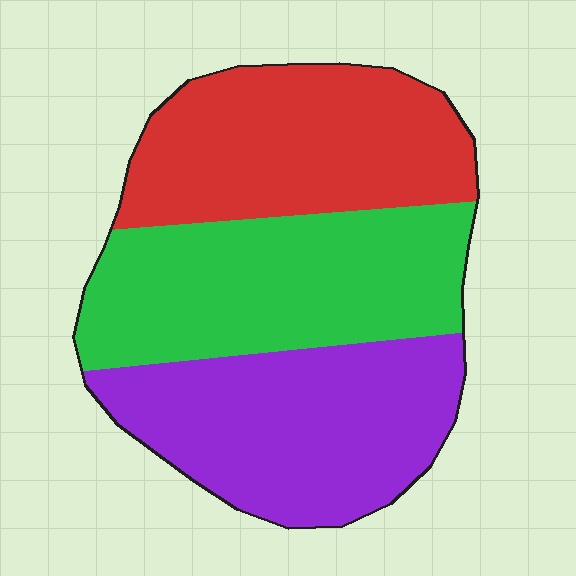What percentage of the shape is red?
Red takes up between a sixth and a third of the shape.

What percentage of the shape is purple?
Purple covers about 35% of the shape.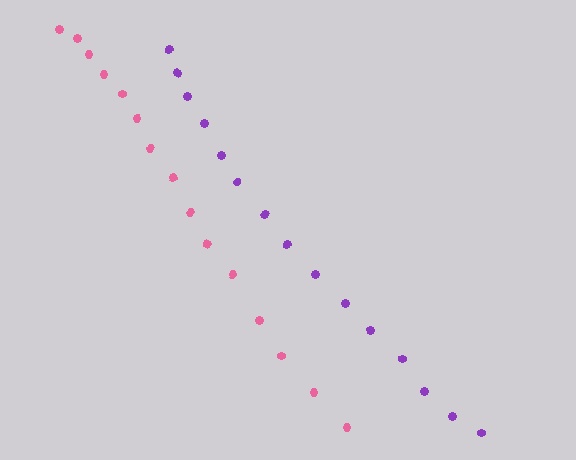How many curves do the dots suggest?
There are 2 distinct paths.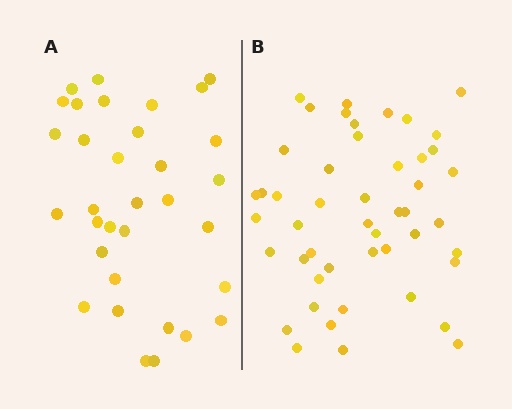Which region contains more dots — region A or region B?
Region B (the right region) has more dots.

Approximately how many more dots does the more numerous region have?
Region B has approximately 15 more dots than region A.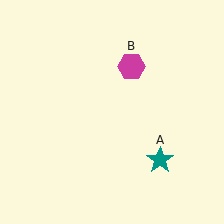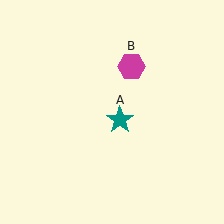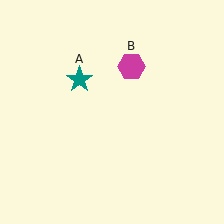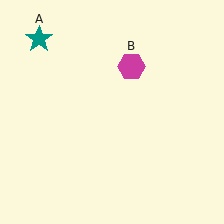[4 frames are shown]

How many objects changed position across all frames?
1 object changed position: teal star (object A).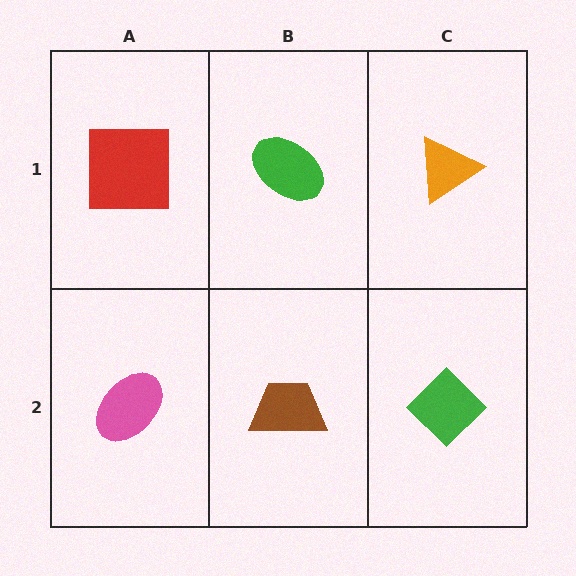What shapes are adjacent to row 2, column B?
A green ellipse (row 1, column B), a pink ellipse (row 2, column A), a green diamond (row 2, column C).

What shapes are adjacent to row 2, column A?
A red square (row 1, column A), a brown trapezoid (row 2, column B).